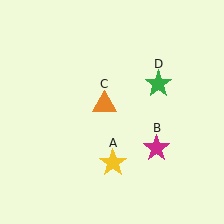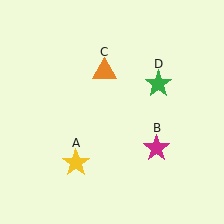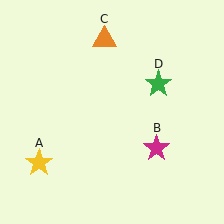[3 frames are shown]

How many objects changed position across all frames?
2 objects changed position: yellow star (object A), orange triangle (object C).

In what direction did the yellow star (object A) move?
The yellow star (object A) moved left.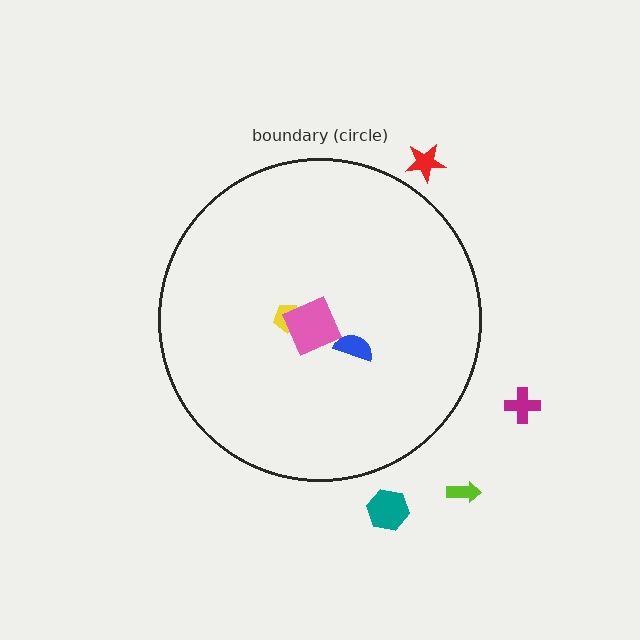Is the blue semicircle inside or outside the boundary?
Inside.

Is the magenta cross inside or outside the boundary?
Outside.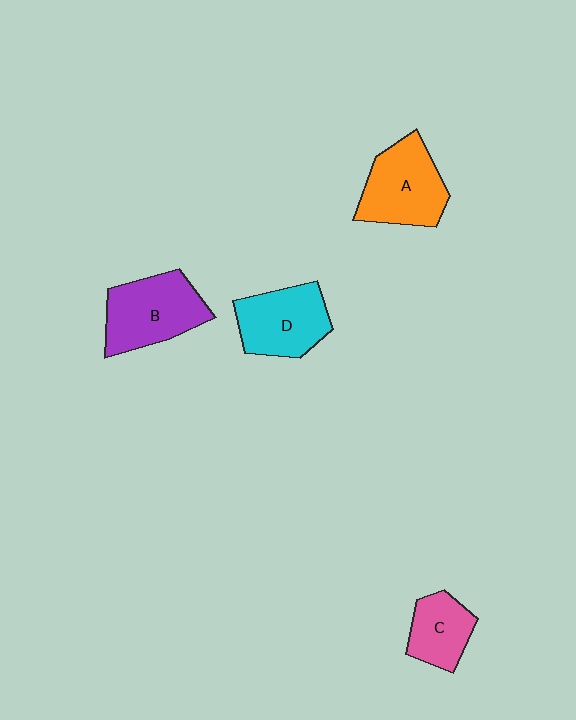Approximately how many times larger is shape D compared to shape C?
Approximately 1.4 times.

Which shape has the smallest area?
Shape C (pink).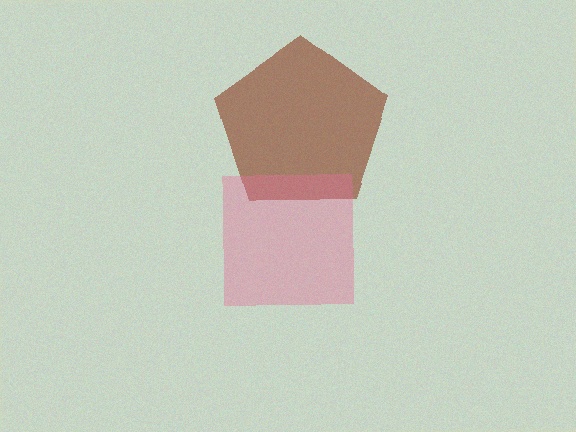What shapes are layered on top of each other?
The layered shapes are: a brown pentagon, a pink square.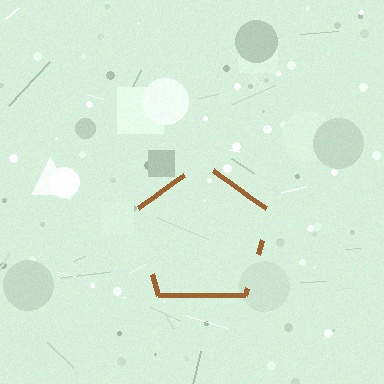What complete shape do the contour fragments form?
The contour fragments form a pentagon.